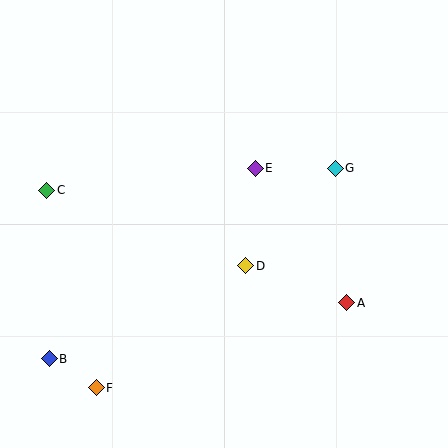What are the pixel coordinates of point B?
Point B is at (49, 359).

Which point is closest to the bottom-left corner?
Point B is closest to the bottom-left corner.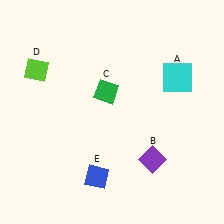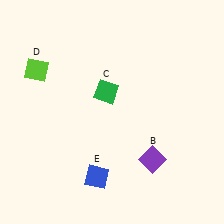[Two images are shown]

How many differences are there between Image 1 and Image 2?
There is 1 difference between the two images.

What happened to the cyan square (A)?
The cyan square (A) was removed in Image 2. It was in the top-right area of Image 1.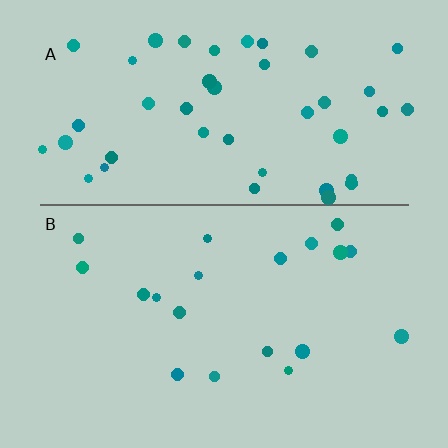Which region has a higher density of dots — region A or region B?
A (the top).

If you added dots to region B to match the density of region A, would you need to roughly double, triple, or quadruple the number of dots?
Approximately double.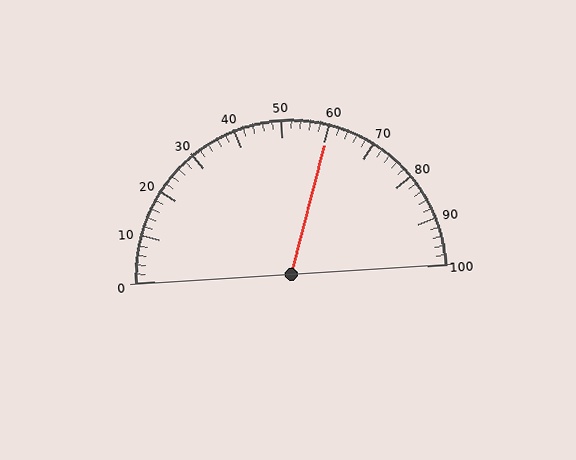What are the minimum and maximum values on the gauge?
The gauge ranges from 0 to 100.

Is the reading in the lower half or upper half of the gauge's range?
The reading is in the upper half of the range (0 to 100).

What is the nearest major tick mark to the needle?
The nearest major tick mark is 60.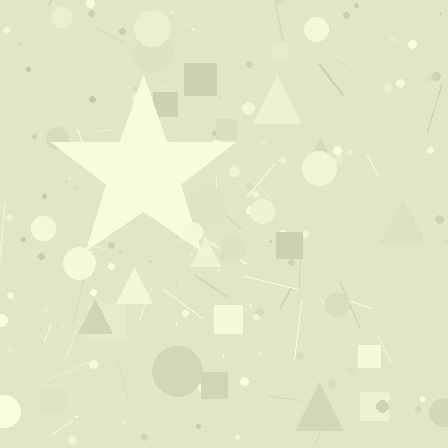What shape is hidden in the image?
A star is hidden in the image.